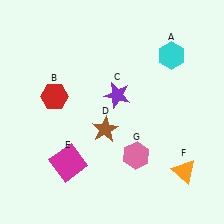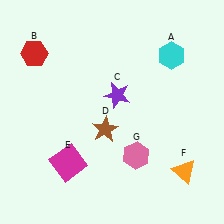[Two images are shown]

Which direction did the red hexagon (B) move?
The red hexagon (B) moved up.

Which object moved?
The red hexagon (B) moved up.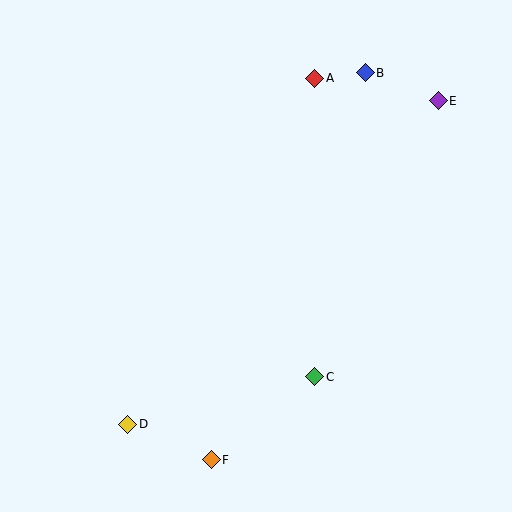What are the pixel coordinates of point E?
Point E is at (438, 101).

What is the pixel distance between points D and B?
The distance between D and B is 424 pixels.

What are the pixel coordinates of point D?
Point D is at (128, 424).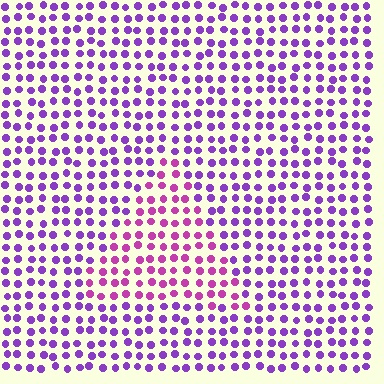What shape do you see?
I see a triangle.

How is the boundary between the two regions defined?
The boundary is defined purely by a slight shift in hue (about 36 degrees). Spacing, size, and orientation are identical on both sides.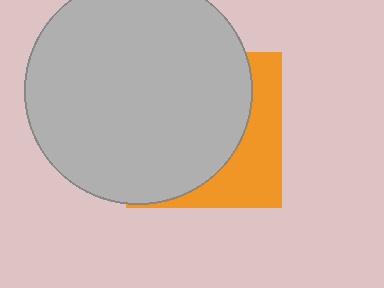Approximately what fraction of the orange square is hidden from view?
Roughly 69% of the orange square is hidden behind the light gray circle.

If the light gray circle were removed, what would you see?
You would see the complete orange square.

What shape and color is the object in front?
The object in front is a light gray circle.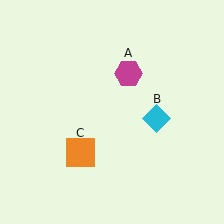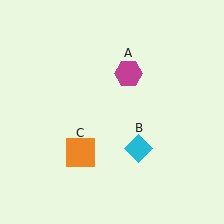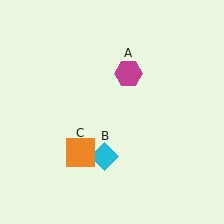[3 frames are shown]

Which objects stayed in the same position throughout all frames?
Magenta hexagon (object A) and orange square (object C) remained stationary.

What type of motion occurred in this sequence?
The cyan diamond (object B) rotated clockwise around the center of the scene.